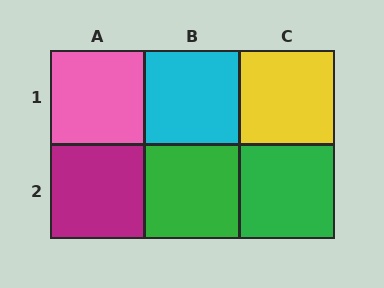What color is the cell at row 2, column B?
Green.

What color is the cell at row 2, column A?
Magenta.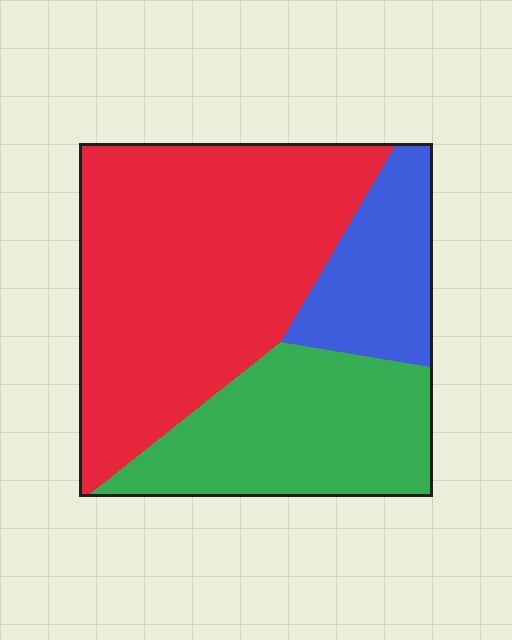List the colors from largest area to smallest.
From largest to smallest: red, green, blue.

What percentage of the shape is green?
Green covers around 30% of the shape.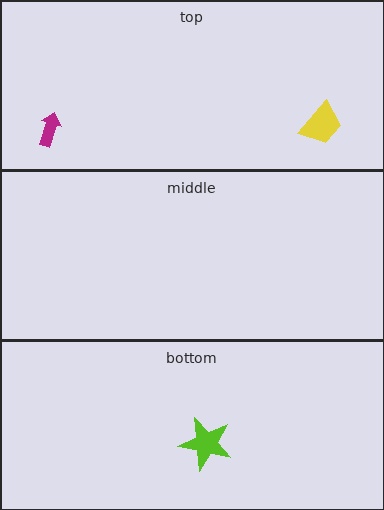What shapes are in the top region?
The yellow trapezoid, the magenta arrow.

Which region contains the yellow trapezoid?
The top region.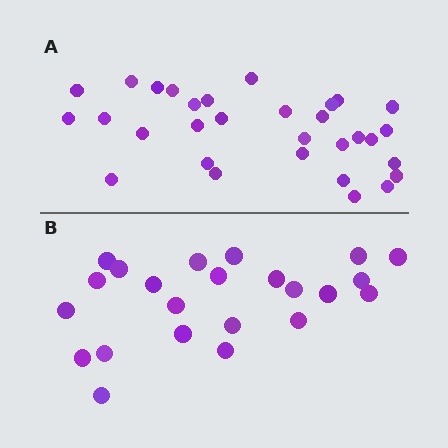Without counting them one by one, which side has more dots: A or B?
Region A (the top region) has more dots.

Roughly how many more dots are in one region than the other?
Region A has roughly 8 or so more dots than region B.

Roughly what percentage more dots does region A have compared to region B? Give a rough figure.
About 35% more.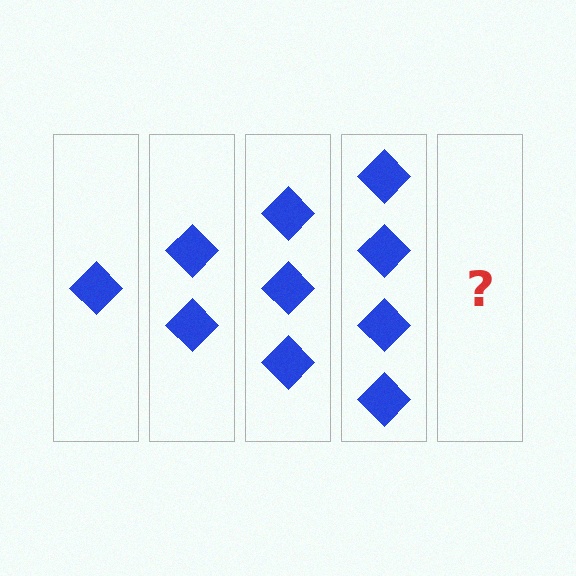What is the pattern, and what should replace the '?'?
The pattern is that each step adds one more diamond. The '?' should be 5 diamonds.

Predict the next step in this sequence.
The next step is 5 diamonds.